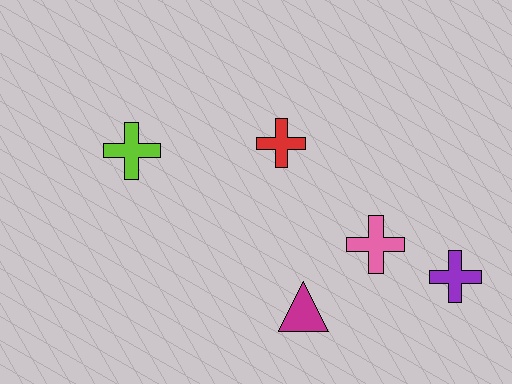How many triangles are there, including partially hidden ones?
There is 1 triangle.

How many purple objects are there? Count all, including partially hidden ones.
There is 1 purple object.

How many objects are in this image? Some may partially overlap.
There are 5 objects.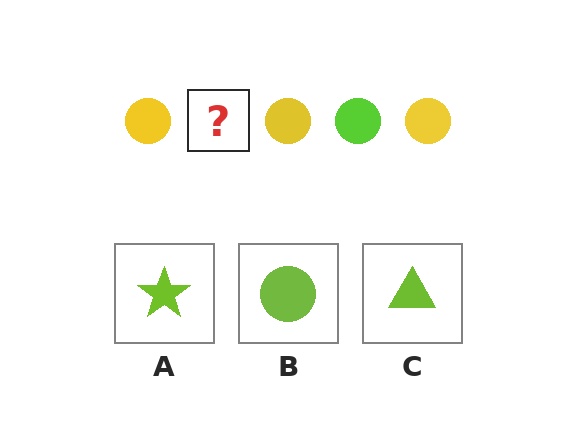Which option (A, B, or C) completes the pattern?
B.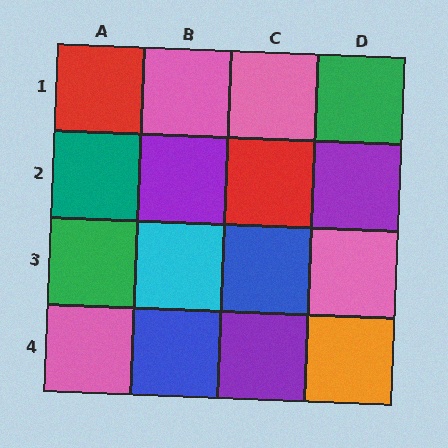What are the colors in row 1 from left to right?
Red, pink, pink, green.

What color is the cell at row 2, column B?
Purple.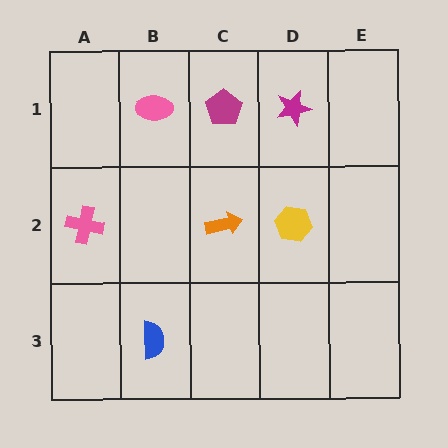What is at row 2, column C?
An orange arrow.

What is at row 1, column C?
A magenta pentagon.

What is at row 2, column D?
A yellow hexagon.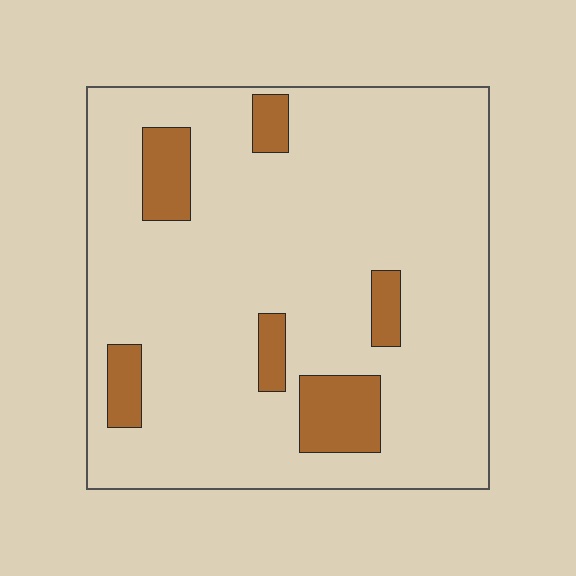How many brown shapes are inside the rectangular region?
6.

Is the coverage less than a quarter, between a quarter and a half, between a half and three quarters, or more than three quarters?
Less than a quarter.